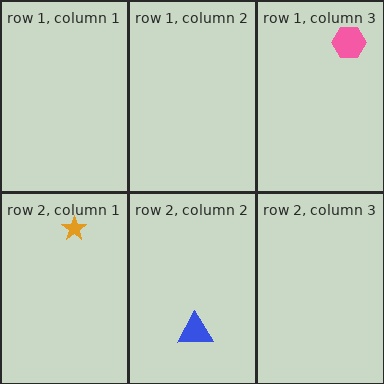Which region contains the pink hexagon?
The row 1, column 3 region.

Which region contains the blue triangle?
The row 2, column 2 region.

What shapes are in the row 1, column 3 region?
The pink hexagon.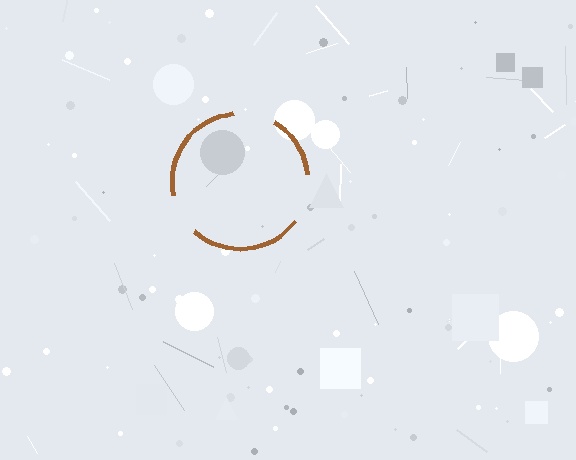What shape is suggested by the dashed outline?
The dashed outline suggests a circle.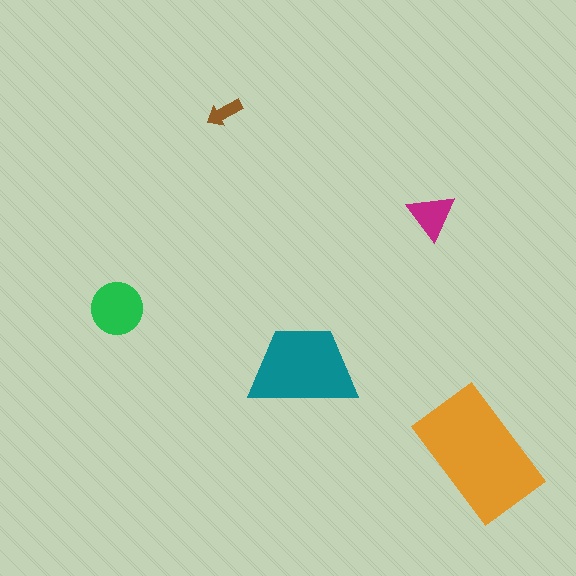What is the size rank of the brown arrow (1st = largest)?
5th.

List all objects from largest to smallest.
The orange rectangle, the teal trapezoid, the green circle, the magenta triangle, the brown arrow.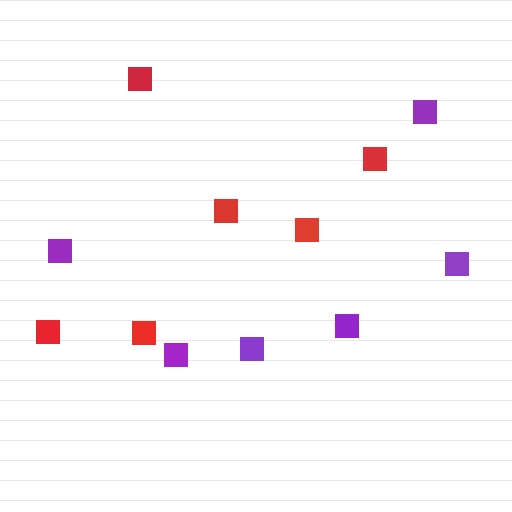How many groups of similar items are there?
There are 2 groups: one group of purple squares (6) and one group of red squares (6).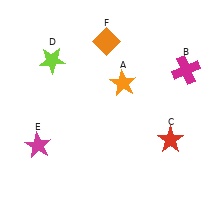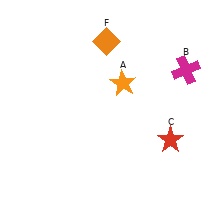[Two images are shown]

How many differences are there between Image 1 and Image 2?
There are 2 differences between the two images.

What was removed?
The lime star (D), the magenta star (E) were removed in Image 2.